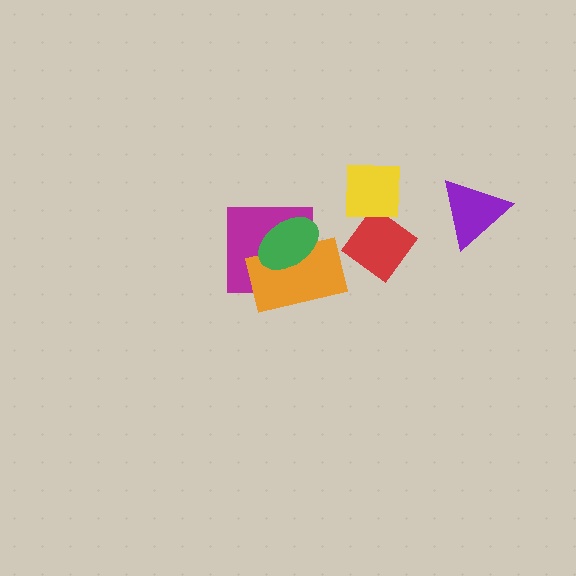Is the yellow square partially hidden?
No, no other shape covers it.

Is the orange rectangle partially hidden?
Yes, it is partially covered by another shape.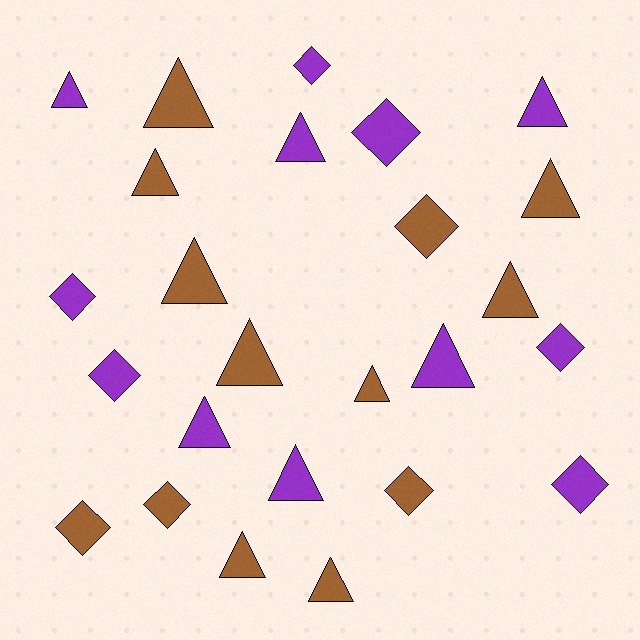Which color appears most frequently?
Brown, with 13 objects.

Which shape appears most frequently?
Triangle, with 15 objects.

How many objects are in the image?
There are 25 objects.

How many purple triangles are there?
There are 6 purple triangles.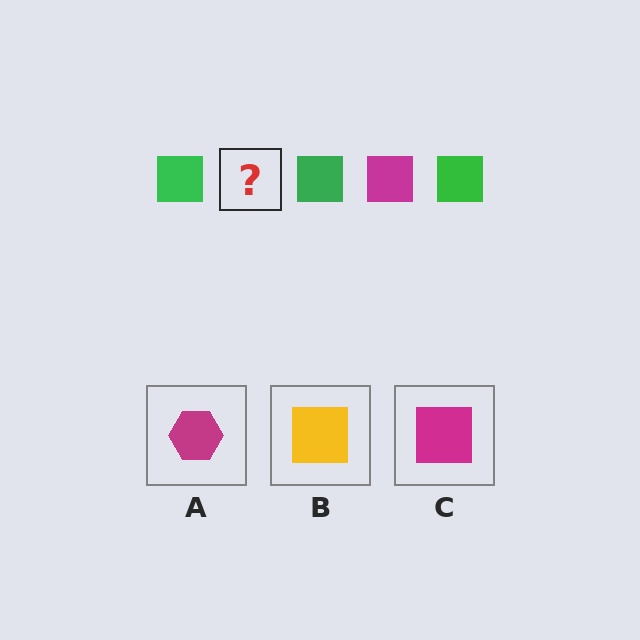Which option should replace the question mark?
Option C.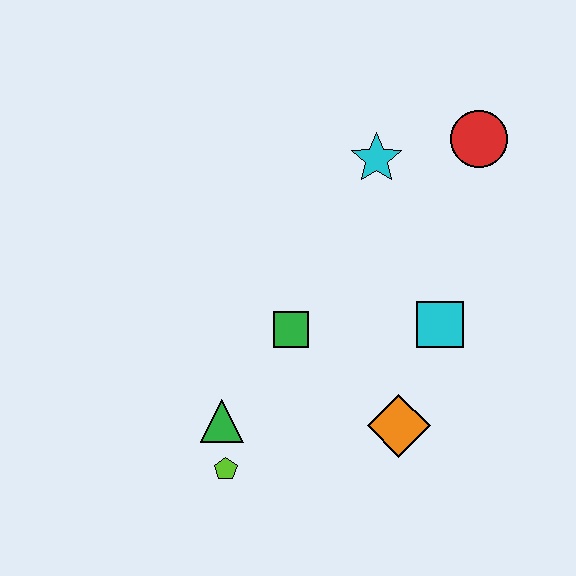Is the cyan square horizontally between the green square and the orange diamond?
No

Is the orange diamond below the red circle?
Yes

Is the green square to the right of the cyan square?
No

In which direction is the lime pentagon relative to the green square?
The lime pentagon is below the green square.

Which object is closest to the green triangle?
The lime pentagon is closest to the green triangle.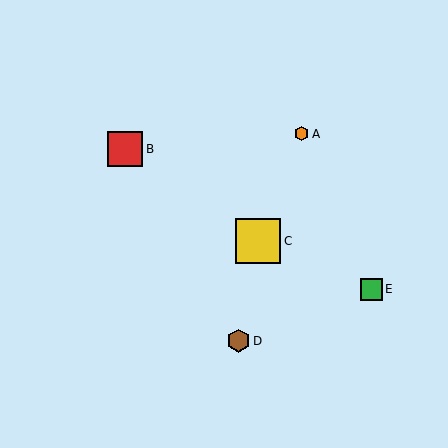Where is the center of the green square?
The center of the green square is at (371, 289).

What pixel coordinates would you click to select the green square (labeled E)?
Click at (371, 289) to select the green square E.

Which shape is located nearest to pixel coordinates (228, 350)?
The brown hexagon (labeled D) at (238, 341) is nearest to that location.